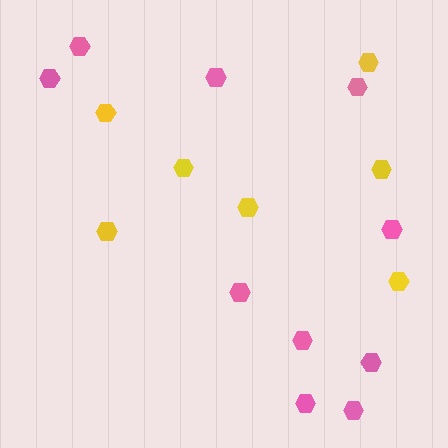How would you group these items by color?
There are 2 groups: one group of pink hexagons (10) and one group of yellow hexagons (7).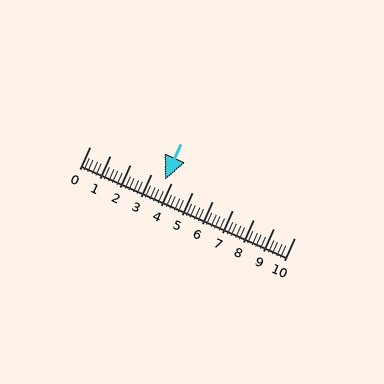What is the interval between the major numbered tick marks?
The major tick marks are spaced 1 units apart.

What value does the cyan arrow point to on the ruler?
The cyan arrow points to approximately 3.7.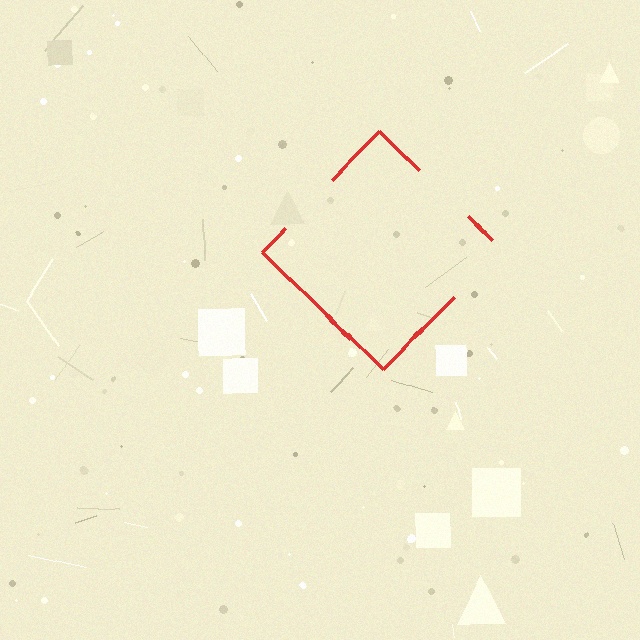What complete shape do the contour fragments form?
The contour fragments form a diamond.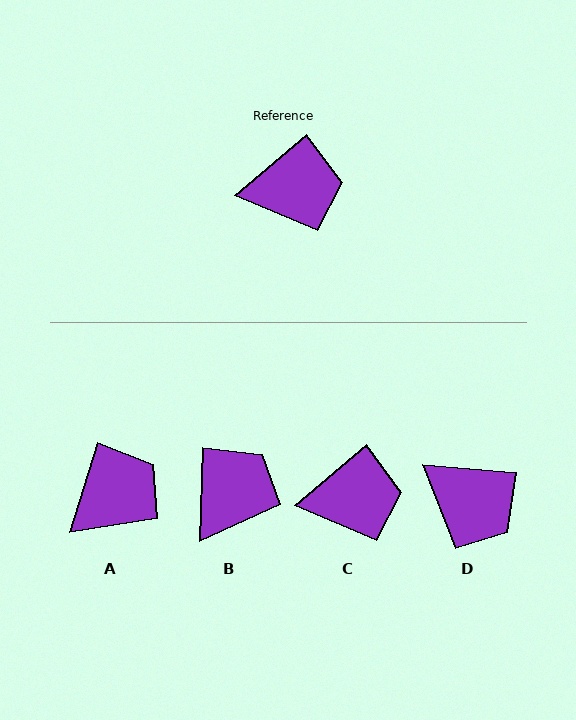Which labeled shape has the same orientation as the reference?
C.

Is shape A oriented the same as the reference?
No, it is off by about 32 degrees.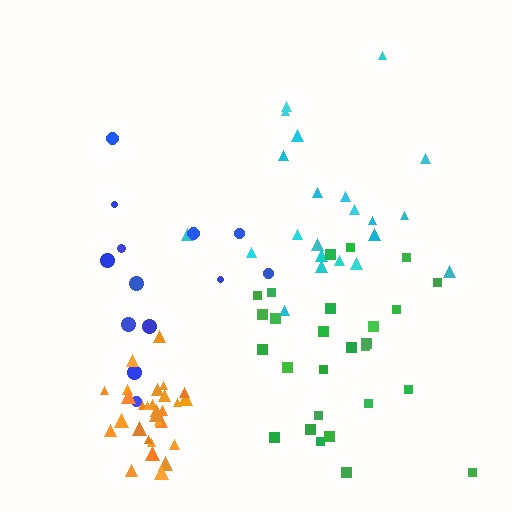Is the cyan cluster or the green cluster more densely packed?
Green.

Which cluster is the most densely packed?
Orange.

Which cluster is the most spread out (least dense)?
Blue.